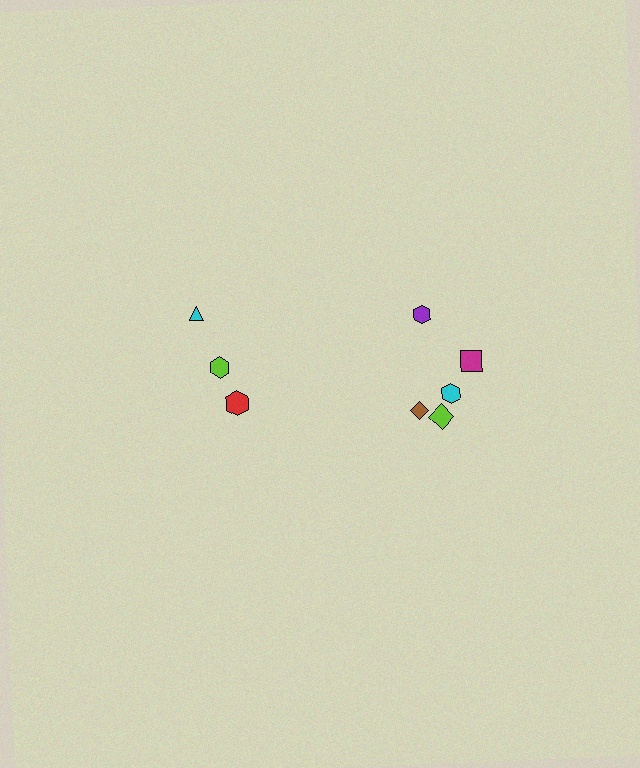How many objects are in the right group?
There are 5 objects.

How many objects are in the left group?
There are 3 objects.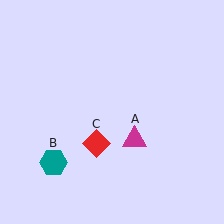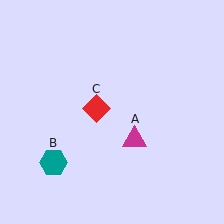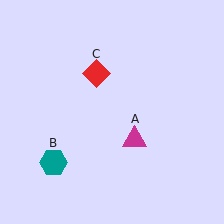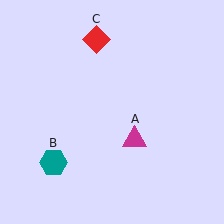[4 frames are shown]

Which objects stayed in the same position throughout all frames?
Magenta triangle (object A) and teal hexagon (object B) remained stationary.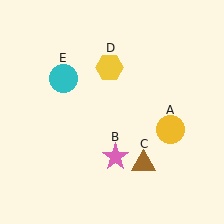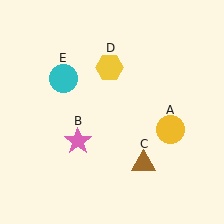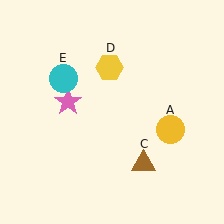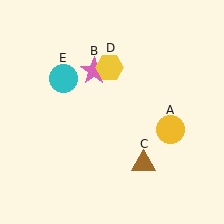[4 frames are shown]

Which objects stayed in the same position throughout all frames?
Yellow circle (object A) and brown triangle (object C) and yellow hexagon (object D) and cyan circle (object E) remained stationary.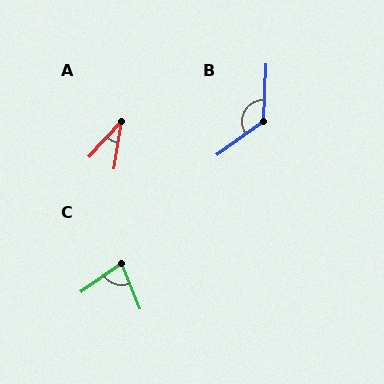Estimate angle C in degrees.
Approximately 77 degrees.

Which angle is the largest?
B, at approximately 129 degrees.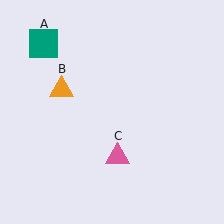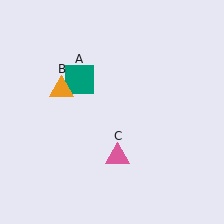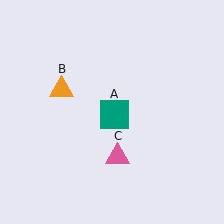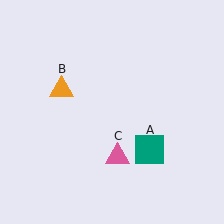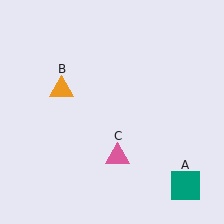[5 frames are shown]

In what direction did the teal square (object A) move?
The teal square (object A) moved down and to the right.